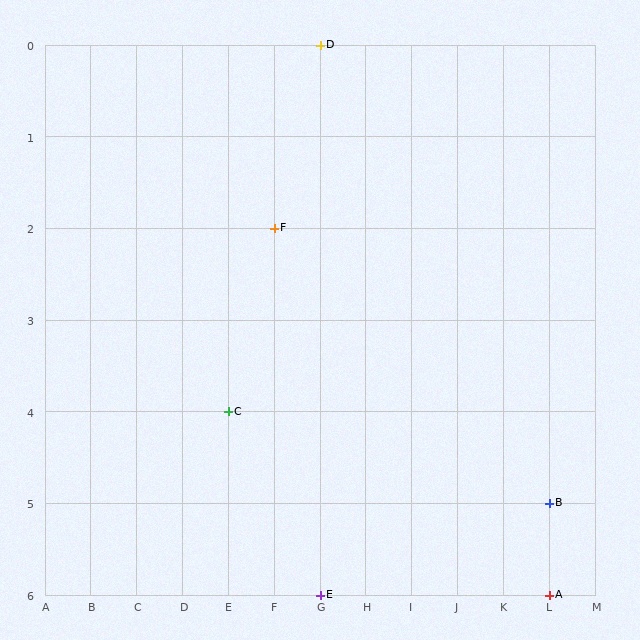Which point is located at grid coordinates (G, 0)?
Point D is at (G, 0).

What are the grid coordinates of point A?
Point A is at grid coordinates (L, 6).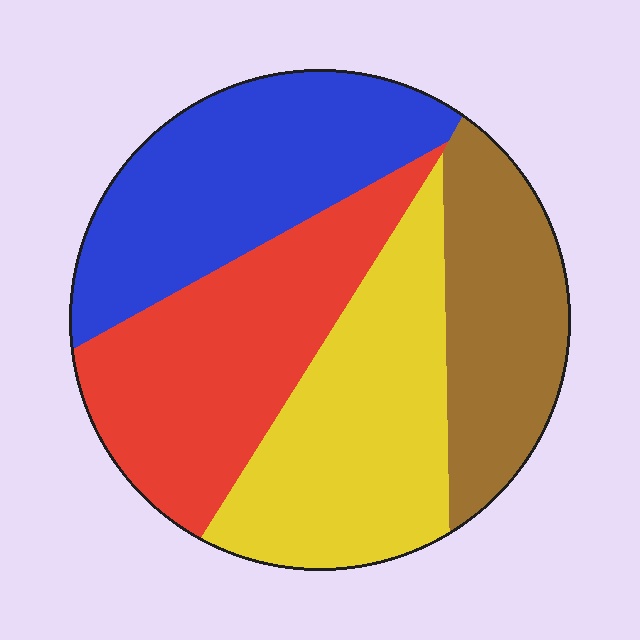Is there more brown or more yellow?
Yellow.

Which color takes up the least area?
Brown, at roughly 20%.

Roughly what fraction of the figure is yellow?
Yellow takes up about one quarter (1/4) of the figure.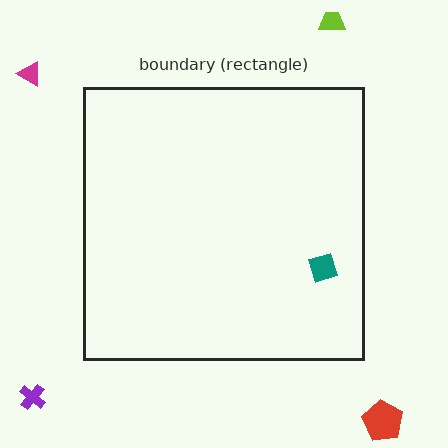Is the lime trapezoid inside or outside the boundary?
Outside.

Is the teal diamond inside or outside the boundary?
Inside.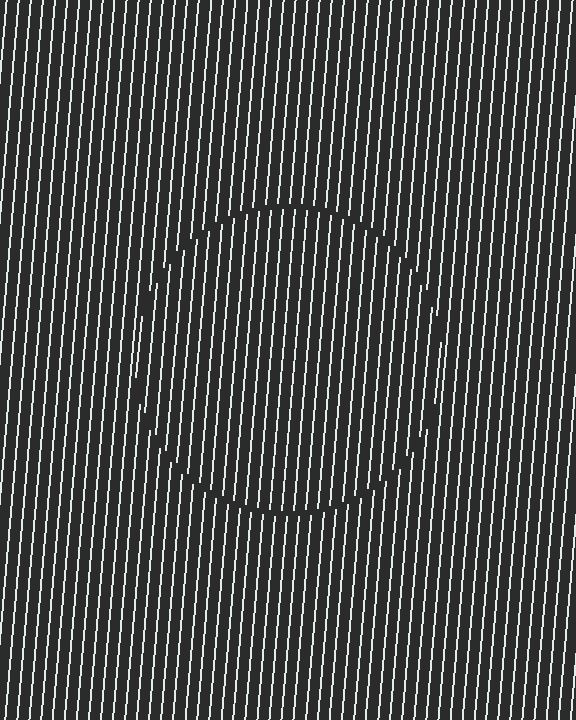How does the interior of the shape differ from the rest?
The interior of the shape contains the same grating, shifted by half a period — the contour is defined by the phase discontinuity where line-ends from the inner and outer gratings abut.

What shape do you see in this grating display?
An illusory circle. The interior of the shape contains the same grating, shifted by half a period — the contour is defined by the phase discontinuity where line-ends from the inner and outer gratings abut.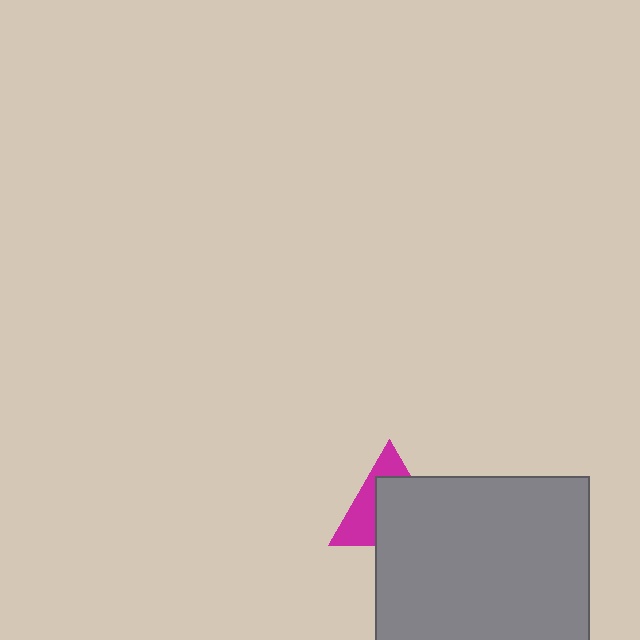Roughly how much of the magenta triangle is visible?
A small part of it is visible (roughly 41%).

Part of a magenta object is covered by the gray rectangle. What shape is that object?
It is a triangle.